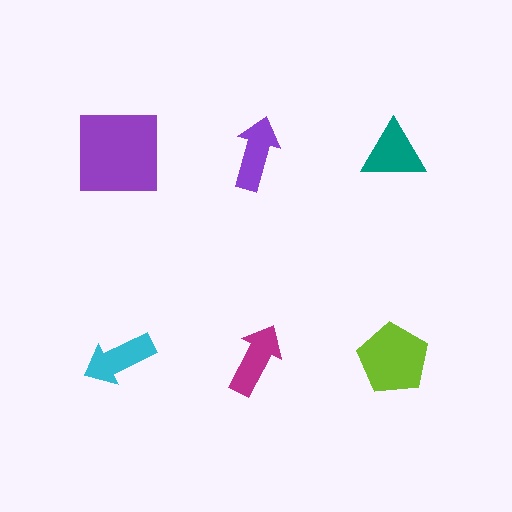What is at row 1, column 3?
A teal triangle.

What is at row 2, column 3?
A lime pentagon.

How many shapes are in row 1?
3 shapes.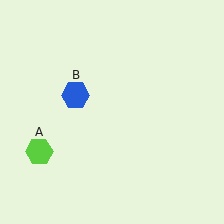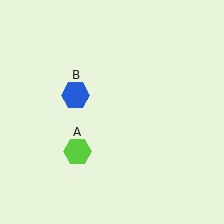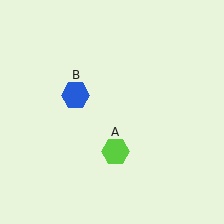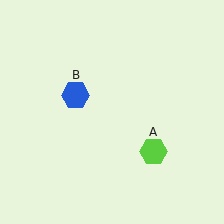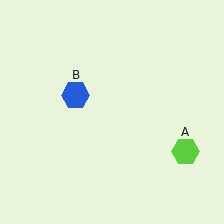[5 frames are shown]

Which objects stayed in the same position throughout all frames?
Blue hexagon (object B) remained stationary.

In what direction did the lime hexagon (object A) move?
The lime hexagon (object A) moved right.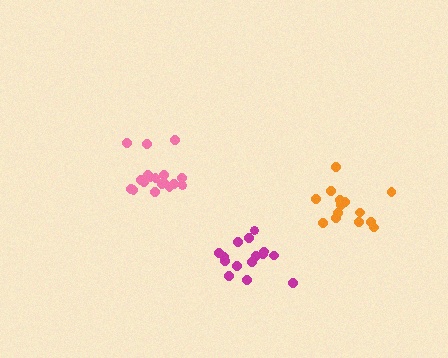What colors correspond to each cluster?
The clusters are colored: magenta, pink, orange.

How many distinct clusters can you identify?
There are 3 distinct clusters.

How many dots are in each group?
Group 1: 15 dots, Group 2: 18 dots, Group 3: 14 dots (47 total).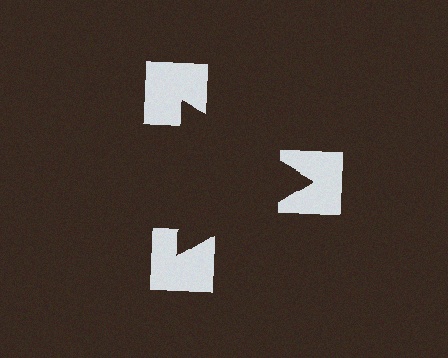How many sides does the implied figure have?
3 sides.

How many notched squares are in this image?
There are 3 — one at each vertex of the illusory triangle.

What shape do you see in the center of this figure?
An illusory triangle — its edges are inferred from the aligned wedge cuts in the notched squares, not physically drawn.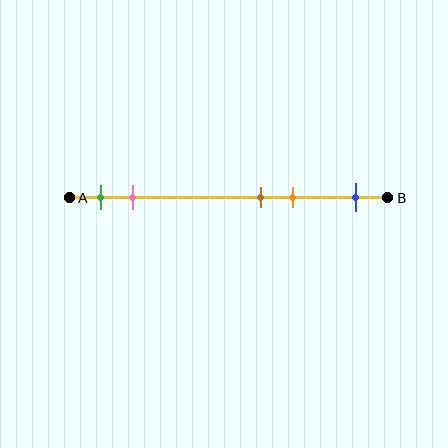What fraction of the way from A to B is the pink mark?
The pink mark is approximately 20% (0.2) of the way from A to B.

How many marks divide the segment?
There are 5 marks dividing the segment.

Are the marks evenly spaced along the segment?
No, the marks are not evenly spaced.